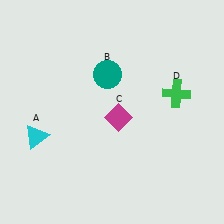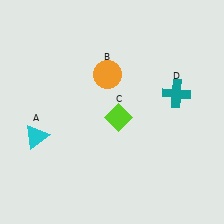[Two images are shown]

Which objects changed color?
B changed from teal to orange. C changed from magenta to lime. D changed from green to teal.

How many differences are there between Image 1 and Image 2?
There are 3 differences between the two images.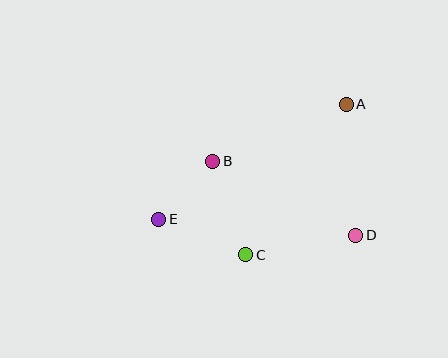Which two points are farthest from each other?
Points A and E are farthest from each other.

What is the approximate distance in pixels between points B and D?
The distance between B and D is approximately 161 pixels.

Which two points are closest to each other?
Points B and E are closest to each other.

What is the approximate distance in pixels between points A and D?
The distance between A and D is approximately 131 pixels.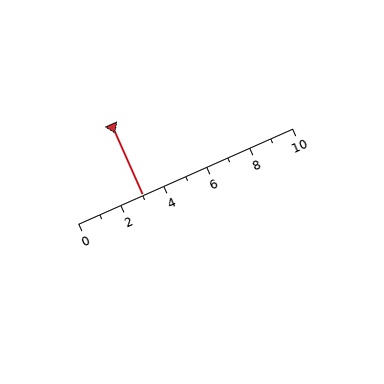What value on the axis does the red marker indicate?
The marker indicates approximately 3.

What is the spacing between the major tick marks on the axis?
The major ticks are spaced 2 apart.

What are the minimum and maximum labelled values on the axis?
The axis runs from 0 to 10.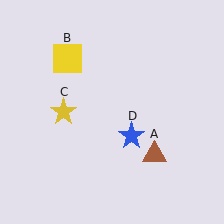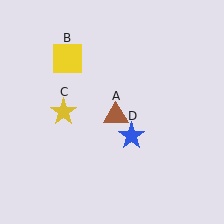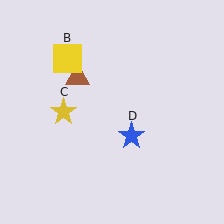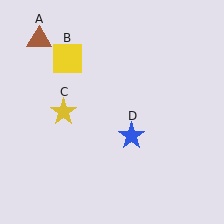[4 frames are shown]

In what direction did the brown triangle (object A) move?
The brown triangle (object A) moved up and to the left.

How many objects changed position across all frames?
1 object changed position: brown triangle (object A).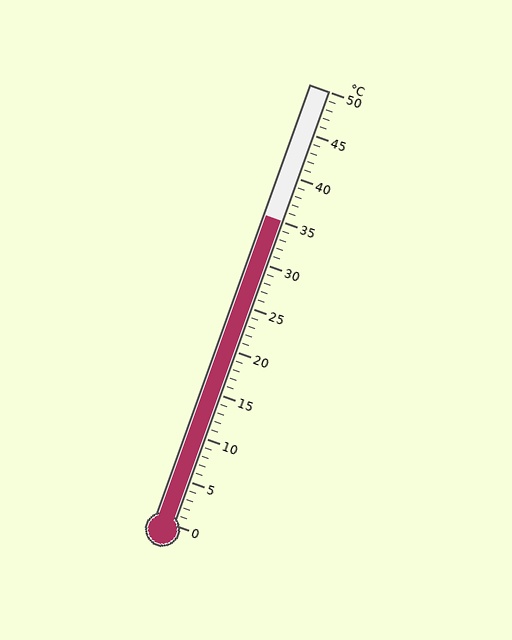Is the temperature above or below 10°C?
The temperature is above 10°C.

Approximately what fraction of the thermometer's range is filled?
The thermometer is filled to approximately 70% of its range.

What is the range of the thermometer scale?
The thermometer scale ranges from 0°C to 50°C.